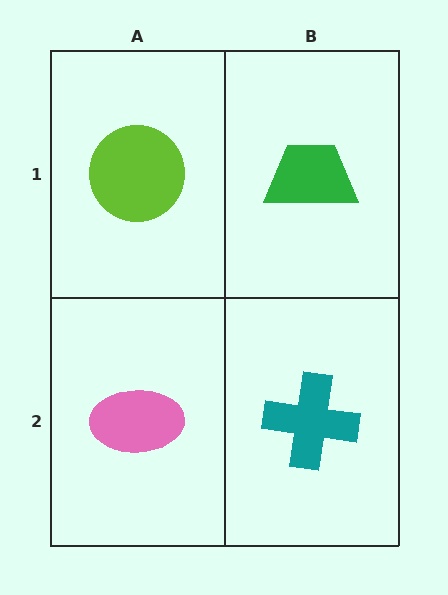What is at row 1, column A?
A lime circle.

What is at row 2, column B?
A teal cross.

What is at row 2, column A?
A pink ellipse.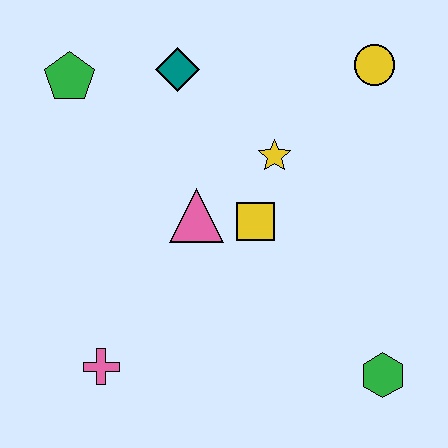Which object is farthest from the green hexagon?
The green pentagon is farthest from the green hexagon.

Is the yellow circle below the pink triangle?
No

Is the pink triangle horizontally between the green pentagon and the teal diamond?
No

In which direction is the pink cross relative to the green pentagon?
The pink cross is below the green pentagon.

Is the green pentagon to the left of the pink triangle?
Yes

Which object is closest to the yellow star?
The yellow square is closest to the yellow star.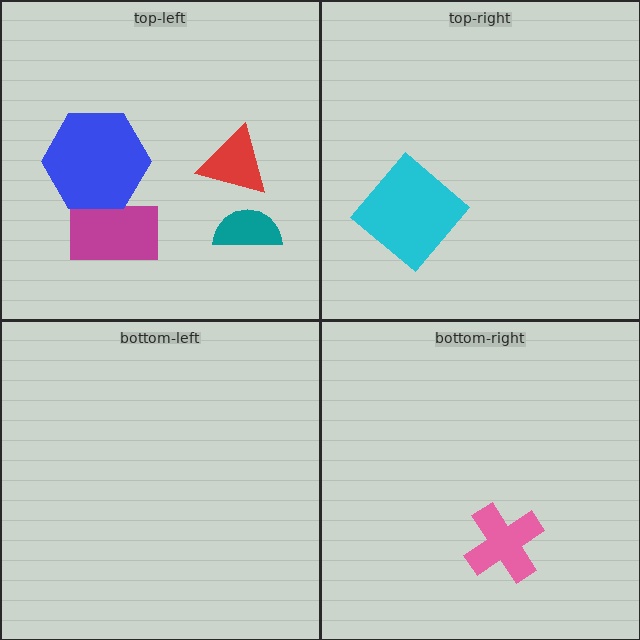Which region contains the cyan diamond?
The top-right region.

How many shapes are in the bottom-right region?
1.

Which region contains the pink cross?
The bottom-right region.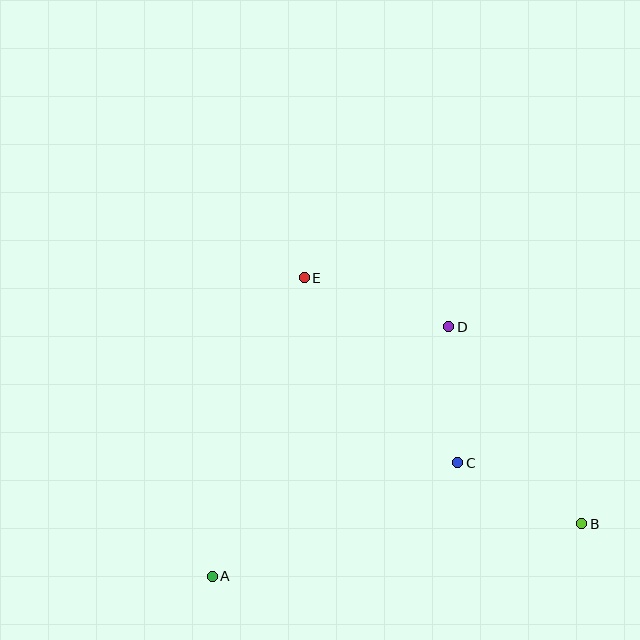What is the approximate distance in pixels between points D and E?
The distance between D and E is approximately 152 pixels.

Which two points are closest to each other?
Points C and D are closest to each other.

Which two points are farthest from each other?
Points A and B are farthest from each other.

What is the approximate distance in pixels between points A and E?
The distance between A and E is approximately 312 pixels.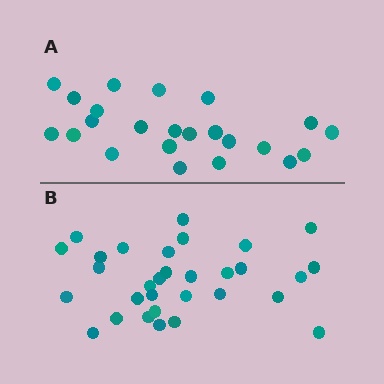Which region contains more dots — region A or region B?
Region B (the bottom region) has more dots.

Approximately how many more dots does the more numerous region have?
Region B has roughly 8 or so more dots than region A.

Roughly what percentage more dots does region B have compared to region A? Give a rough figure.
About 35% more.